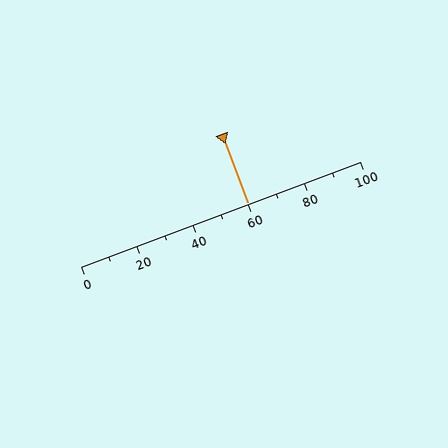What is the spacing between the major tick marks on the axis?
The major ticks are spaced 20 apart.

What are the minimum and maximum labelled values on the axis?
The axis runs from 0 to 100.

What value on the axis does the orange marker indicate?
The marker indicates approximately 60.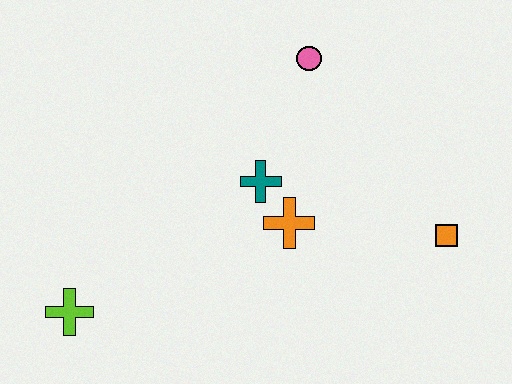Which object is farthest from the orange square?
The lime cross is farthest from the orange square.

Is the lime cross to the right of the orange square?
No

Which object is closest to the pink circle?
The teal cross is closest to the pink circle.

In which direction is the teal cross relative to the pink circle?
The teal cross is below the pink circle.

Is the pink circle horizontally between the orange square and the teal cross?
Yes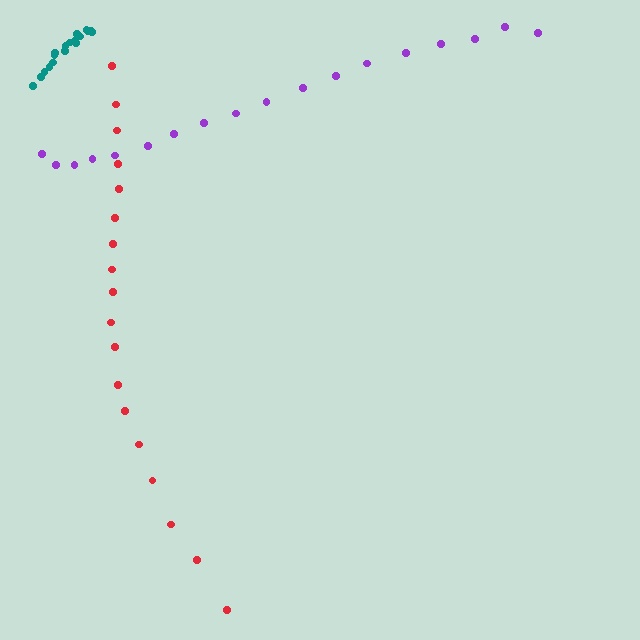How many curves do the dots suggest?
There are 3 distinct paths.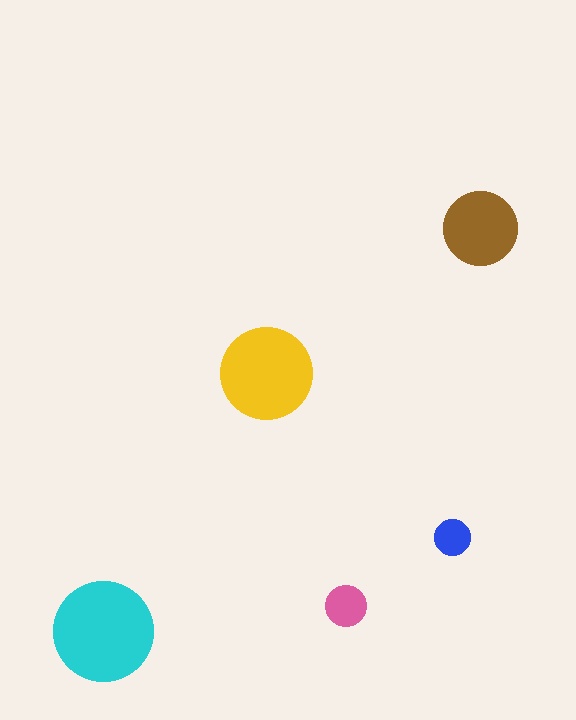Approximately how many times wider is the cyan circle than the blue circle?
About 2.5 times wider.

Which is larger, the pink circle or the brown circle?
The brown one.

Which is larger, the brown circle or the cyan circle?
The cyan one.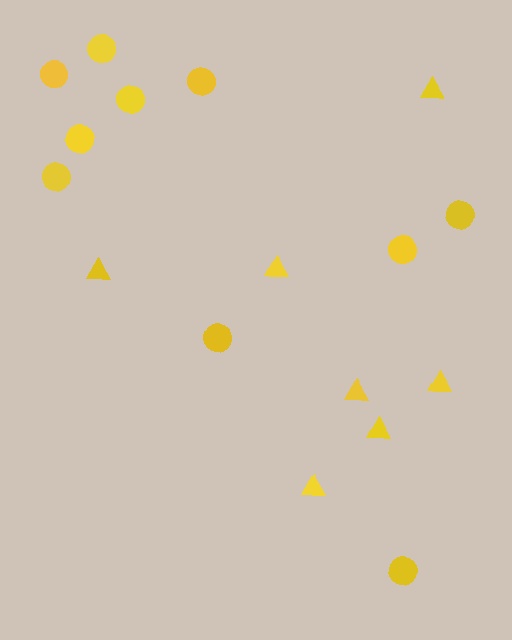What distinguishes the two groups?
There are 2 groups: one group of triangles (7) and one group of circles (10).